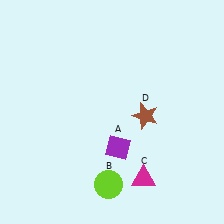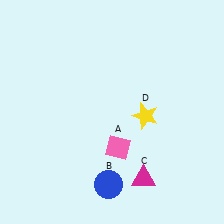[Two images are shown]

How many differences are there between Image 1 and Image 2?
There are 3 differences between the two images.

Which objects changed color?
A changed from purple to pink. B changed from lime to blue. D changed from brown to yellow.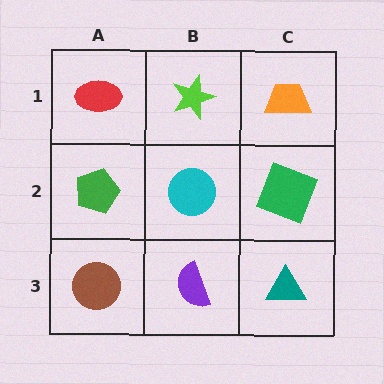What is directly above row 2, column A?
A red ellipse.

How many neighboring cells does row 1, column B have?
3.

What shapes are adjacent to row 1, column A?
A green pentagon (row 2, column A), a lime star (row 1, column B).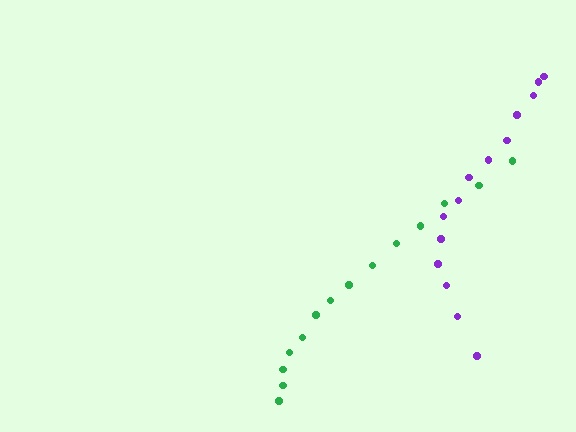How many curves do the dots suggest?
There are 2 distinct paths.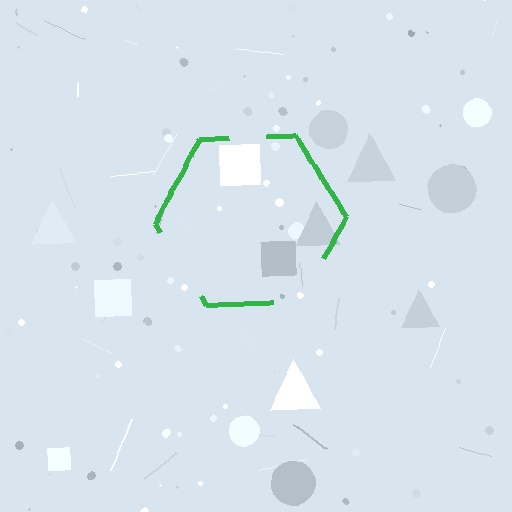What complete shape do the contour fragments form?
The contour fragments form a hexagon.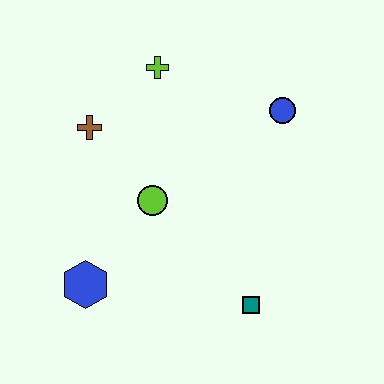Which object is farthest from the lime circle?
The blue circle is farthest from the lime circle.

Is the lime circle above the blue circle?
No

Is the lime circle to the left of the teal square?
Yes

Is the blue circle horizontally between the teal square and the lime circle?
No